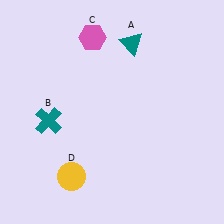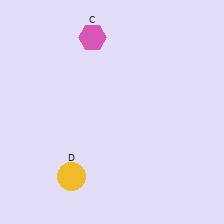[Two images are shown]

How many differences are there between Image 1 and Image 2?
There are 2 differences between the two images.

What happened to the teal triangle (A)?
The teal triangle (A) was removed in Image 2. It was in the top-right area of Image 1.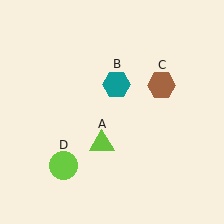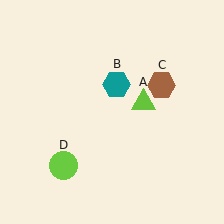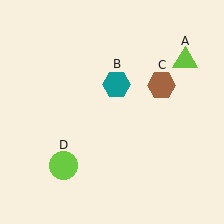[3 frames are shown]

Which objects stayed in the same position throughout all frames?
Teal hexagon (object B) and brown hexagon (object C) and lime circle (object D) remained stationary.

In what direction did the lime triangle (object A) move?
The lime triangle (object A) moved up and to the right.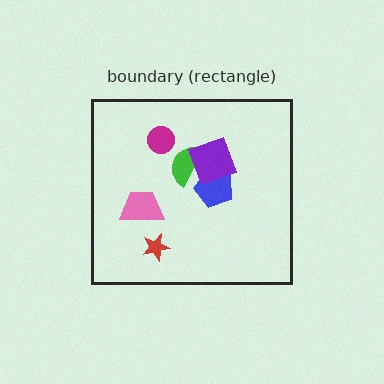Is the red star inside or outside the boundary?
Inside.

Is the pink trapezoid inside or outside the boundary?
Inside.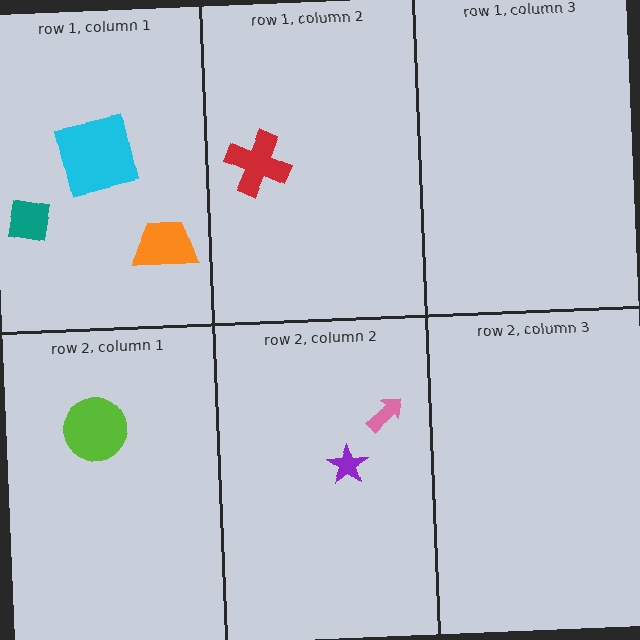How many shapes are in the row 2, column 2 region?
2.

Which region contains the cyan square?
The row 1, column 1 region.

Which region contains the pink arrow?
The row 2, column 2 region.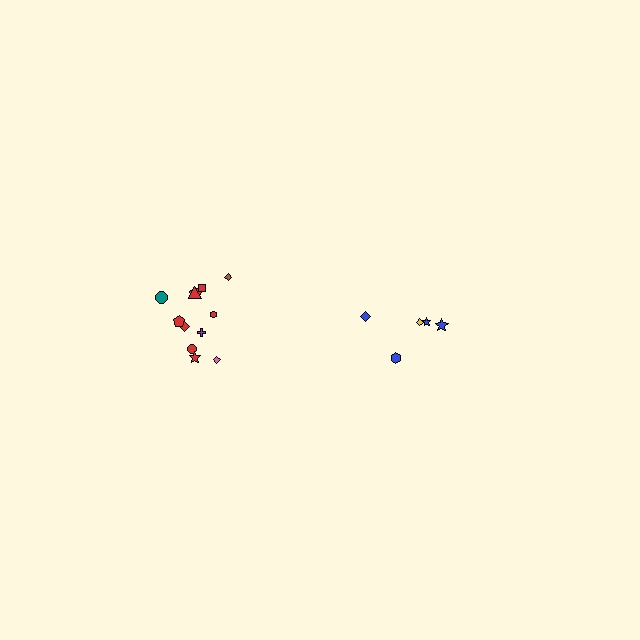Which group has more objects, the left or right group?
The left group.